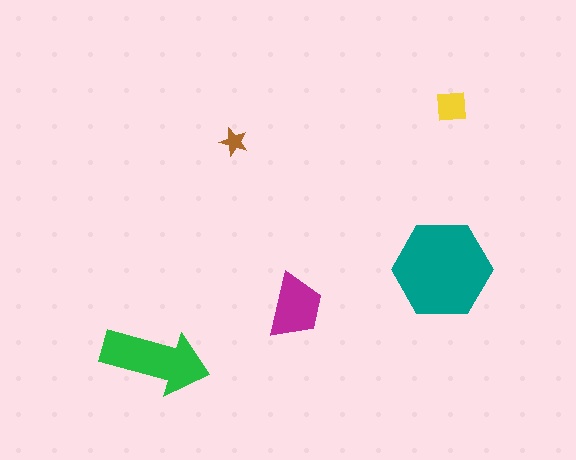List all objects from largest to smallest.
The teal hexagon, the green arrow, the magenta trapezoid, the yellow square, the brown star.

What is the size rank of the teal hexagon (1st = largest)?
1st.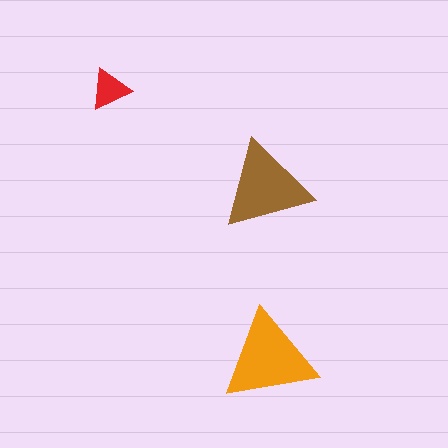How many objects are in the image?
There are 3 objects in the image.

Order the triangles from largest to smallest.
the orange one, the brown one, the red one.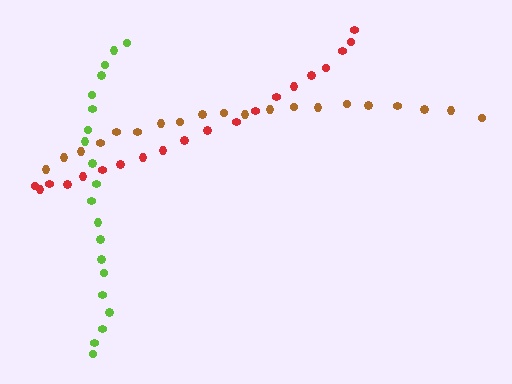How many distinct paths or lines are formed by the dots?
There are 3 distinct paths.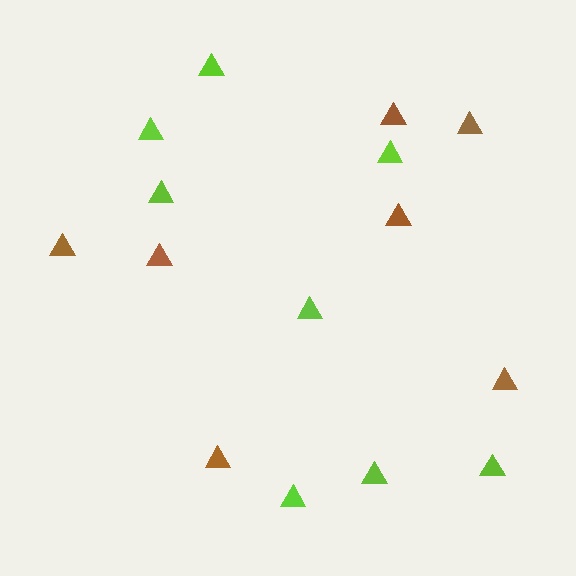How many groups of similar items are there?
There are 2 groups: one group of brown triangles (7) and one group of lime triangles (8).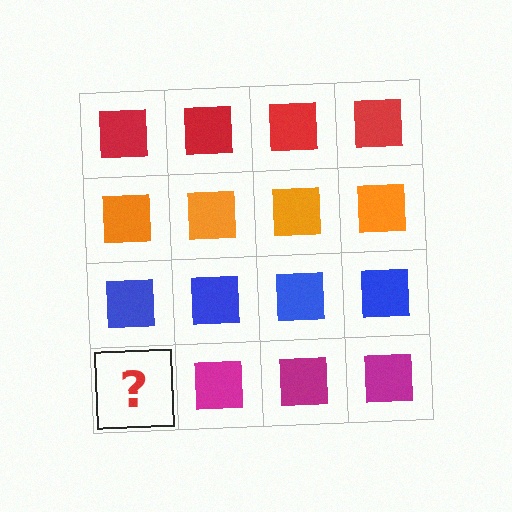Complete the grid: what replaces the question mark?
The question mark should be replaced with a magenta square.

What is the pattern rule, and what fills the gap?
The rule is that each row has a consistent color. The gap should be filled with a magenta square.